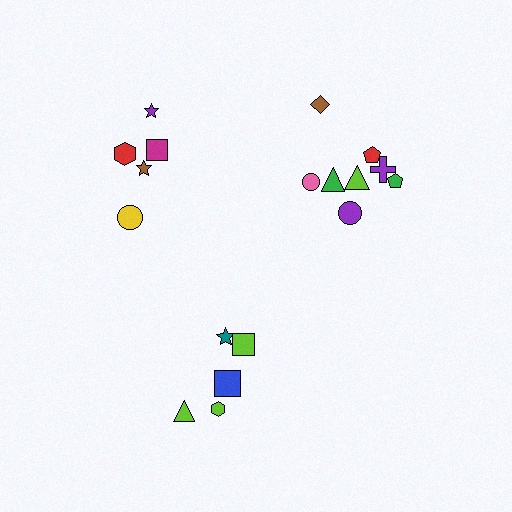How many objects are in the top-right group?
There are 8 objects.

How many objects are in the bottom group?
There are 5 objects.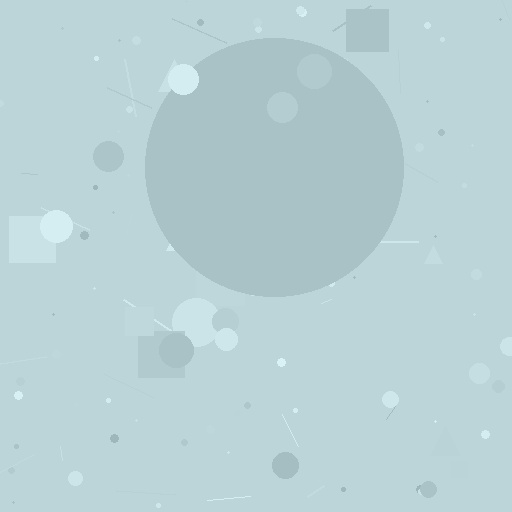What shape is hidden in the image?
A circle is hidden in the image.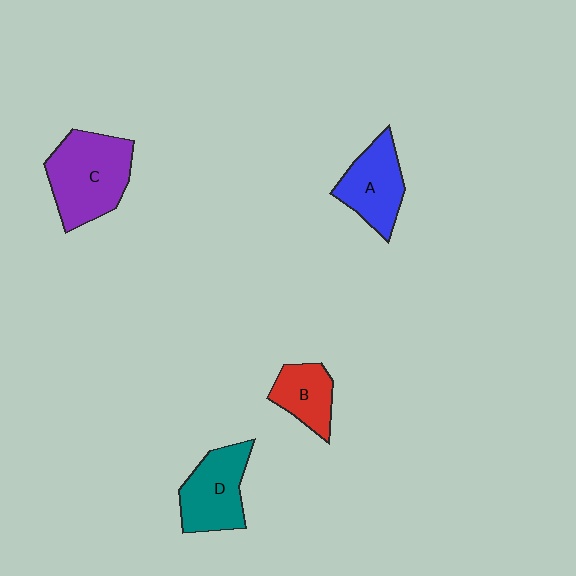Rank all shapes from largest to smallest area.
From largest to smallest: C (purple), D (teal), A (blue), B (red).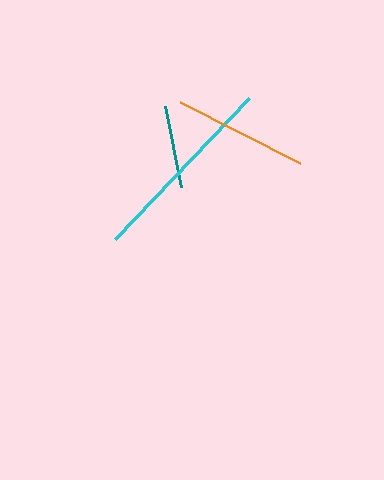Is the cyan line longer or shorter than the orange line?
The cyan line is longer than the orange line.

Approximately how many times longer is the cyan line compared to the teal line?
The cyan line is approximately 2.4 times the length of the teal line.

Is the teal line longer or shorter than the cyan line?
The cyan line is longer than the teal line.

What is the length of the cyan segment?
The cyan segment is approximately 194 pixels long.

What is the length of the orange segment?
The orange segment is approximately 135 pixels long.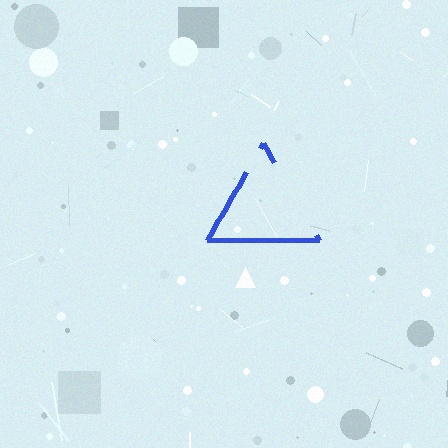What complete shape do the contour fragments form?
The contour fragments form a triangle.